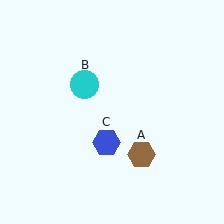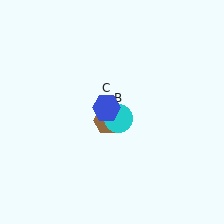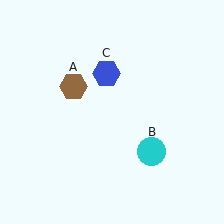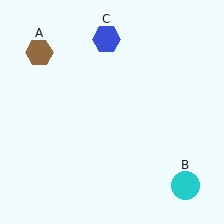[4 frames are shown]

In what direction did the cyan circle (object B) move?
The cyan circle (object B) moved down and to the right.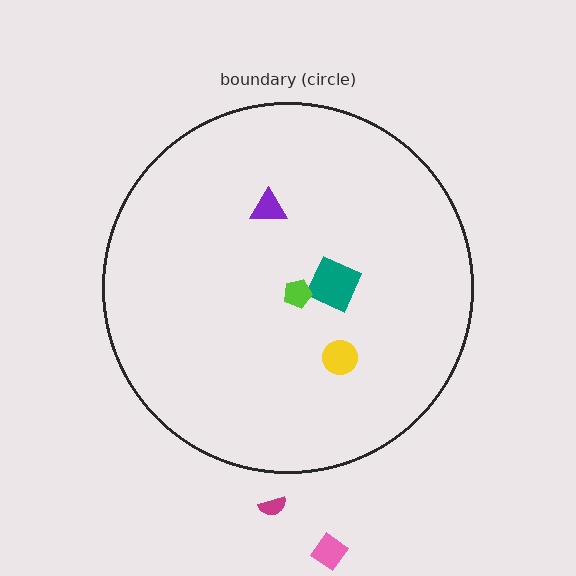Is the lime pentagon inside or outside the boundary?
Inside.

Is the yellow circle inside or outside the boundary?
Inside.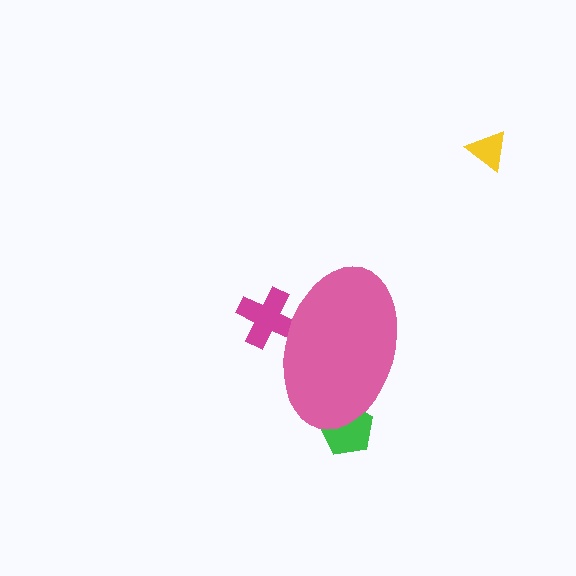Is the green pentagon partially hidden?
Yes, the green pentagon is partially hidden behind the pink ellipse.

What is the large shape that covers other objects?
A pink ellipse.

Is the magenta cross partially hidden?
Yes, the magenta cross is partially hidden behind the pink ellipse.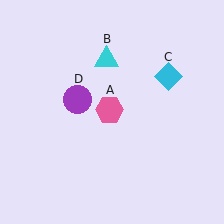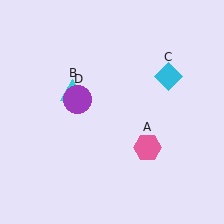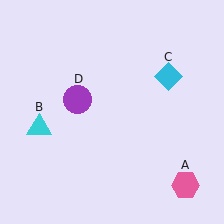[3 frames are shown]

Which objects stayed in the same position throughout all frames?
Cyan diamond (object C) and purple circle (object D) remained stationary.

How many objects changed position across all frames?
2 objects changed position: pink hexagon (object A), cyan triangle (object B).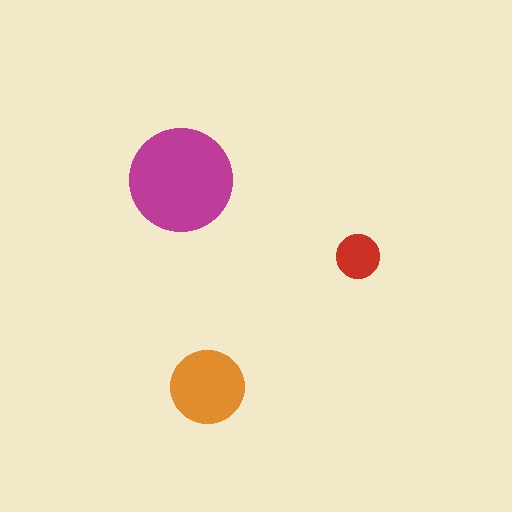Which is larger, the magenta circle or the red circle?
The magenta one.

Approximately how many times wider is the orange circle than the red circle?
About 1.5 times wider.